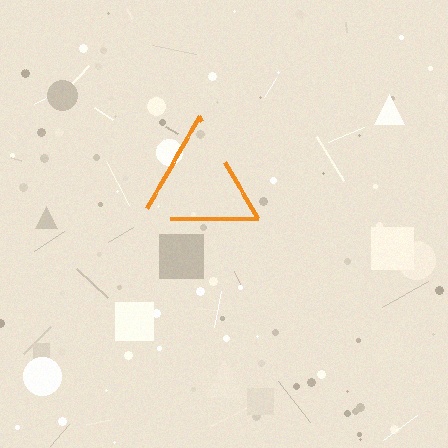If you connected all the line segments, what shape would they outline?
They would outline a triangle.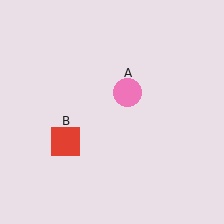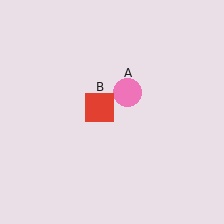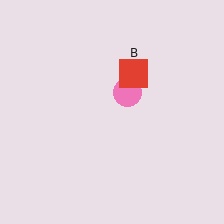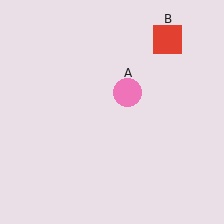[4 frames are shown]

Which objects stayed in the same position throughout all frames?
Pink circle (object A) remained stationary.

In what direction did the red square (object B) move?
The red square (object B) moved up and to the right.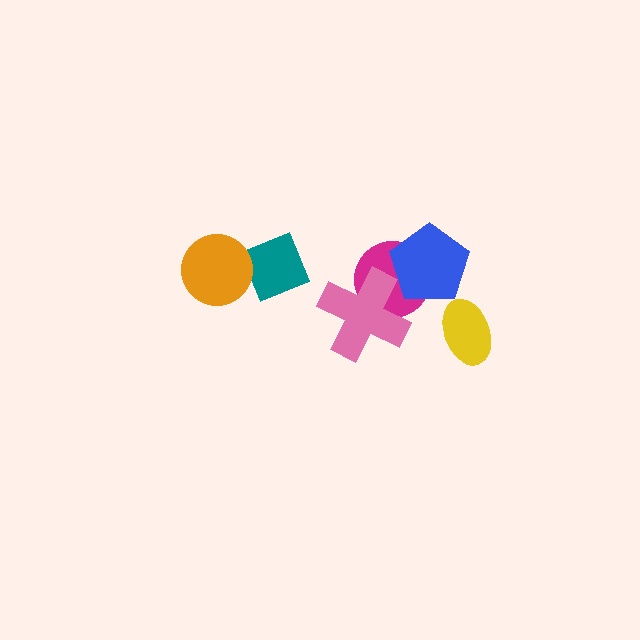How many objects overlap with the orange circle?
0 objects overlap with the orange circle.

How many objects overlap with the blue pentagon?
1 object overlaps with the blue pentagon.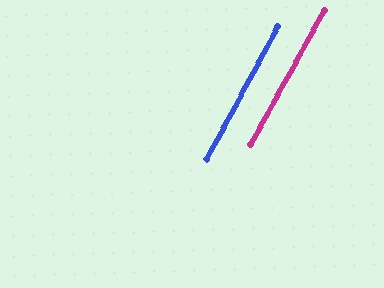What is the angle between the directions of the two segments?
Approximately 1 degree.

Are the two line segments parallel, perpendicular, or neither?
Parallel — their directions differ by only 0.7°.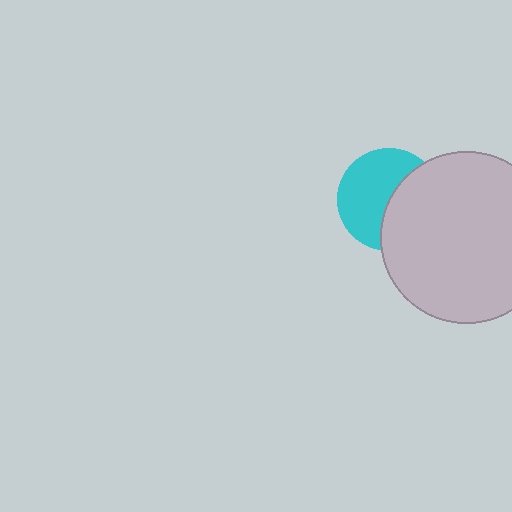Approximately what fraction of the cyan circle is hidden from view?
Roughly 44% of the cyan circle is hidden behind the light gray circle.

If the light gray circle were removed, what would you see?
You would see the complete cyan circle.